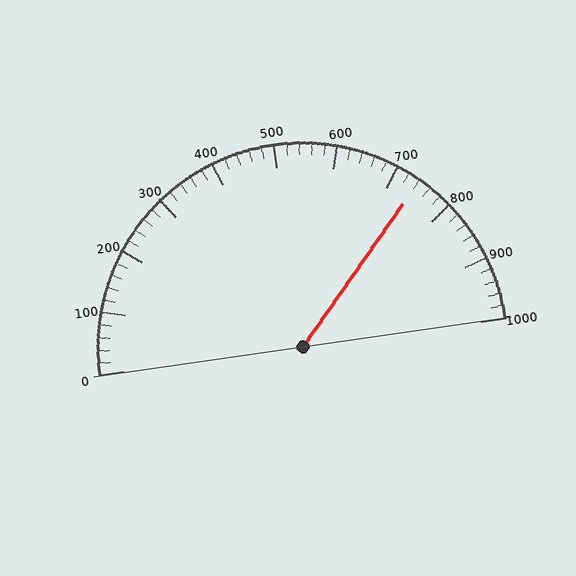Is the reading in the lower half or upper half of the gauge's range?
The reading is in the upper half of the range (0 to 1000).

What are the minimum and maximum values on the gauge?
The gauge ranges from 0 to 1000.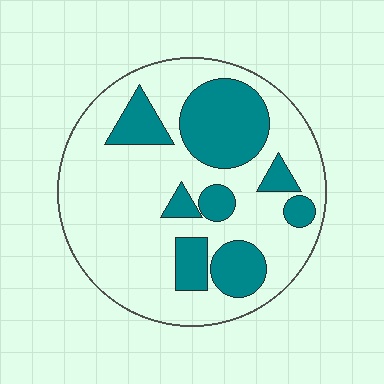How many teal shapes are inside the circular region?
8.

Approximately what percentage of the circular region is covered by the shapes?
Approximately 30%.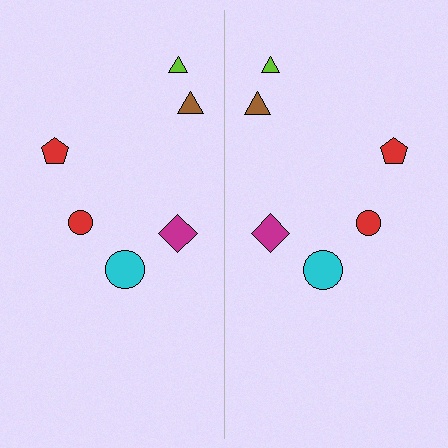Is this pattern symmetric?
Yes, this pattern has bilateral (reflection) symmetry.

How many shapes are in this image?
There are 12 shapes in this image.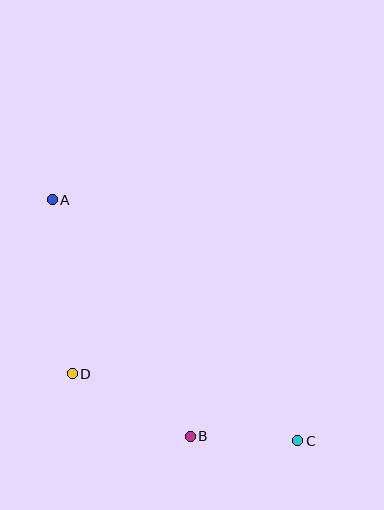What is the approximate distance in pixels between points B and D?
The distance between B and D is approximately 133 pixels.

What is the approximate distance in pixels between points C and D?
The distance between C and D is approximately 235 pixels.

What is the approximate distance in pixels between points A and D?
The distance between A and D is approximately 175 pixels.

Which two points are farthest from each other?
Points A and C are farthest from each other.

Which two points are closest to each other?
Points B and C are closest to each other.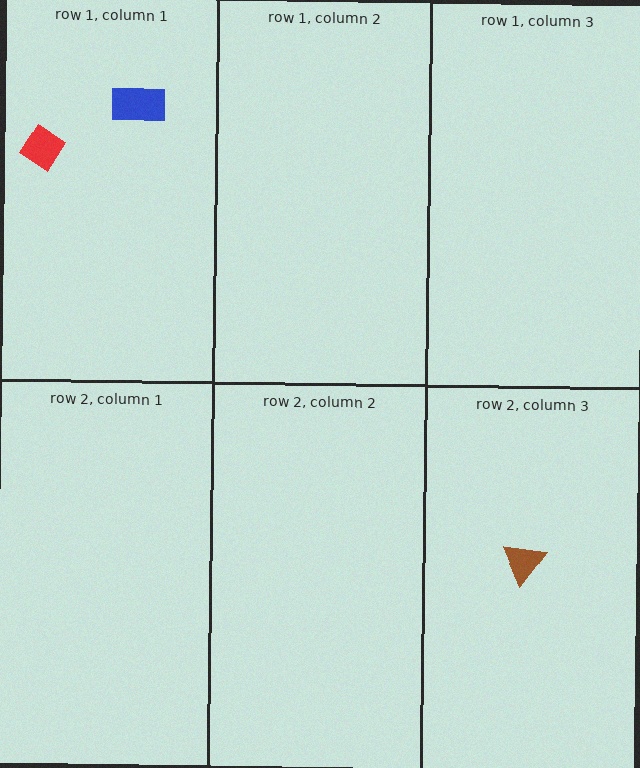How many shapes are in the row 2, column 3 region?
1.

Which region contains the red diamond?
The row 1, column 1 region.